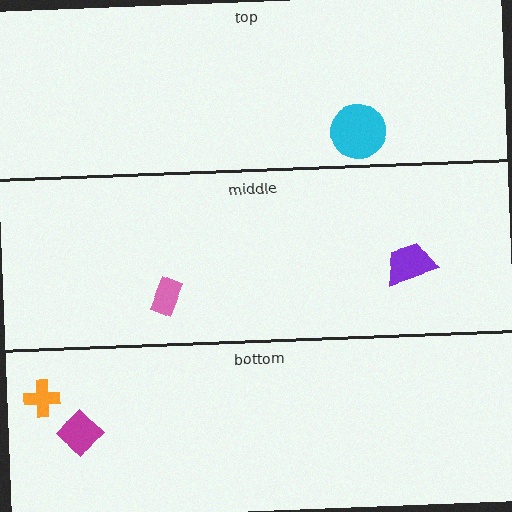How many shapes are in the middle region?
2.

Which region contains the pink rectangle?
The middle region.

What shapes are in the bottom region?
The magenta diamond, the orange cross.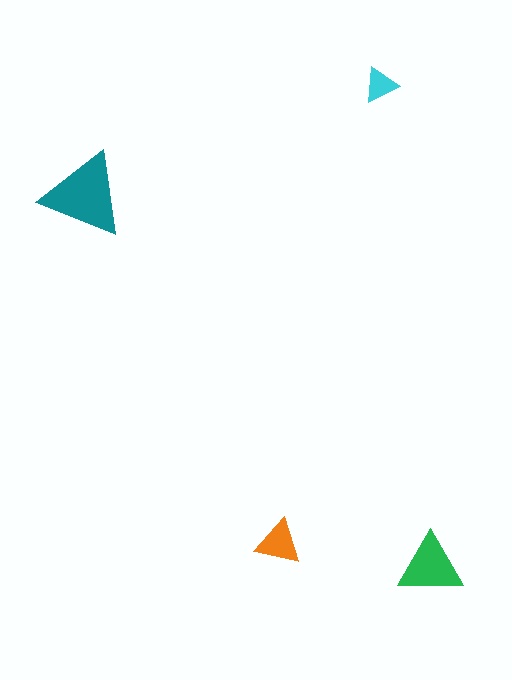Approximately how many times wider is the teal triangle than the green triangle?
About 1.5 times wider.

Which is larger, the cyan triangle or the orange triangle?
The orange one.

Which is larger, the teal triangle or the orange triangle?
The teal one.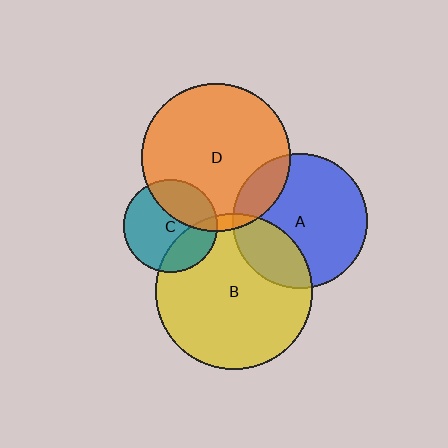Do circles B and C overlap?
Yes.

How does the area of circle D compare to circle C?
Approximately 2.5 times.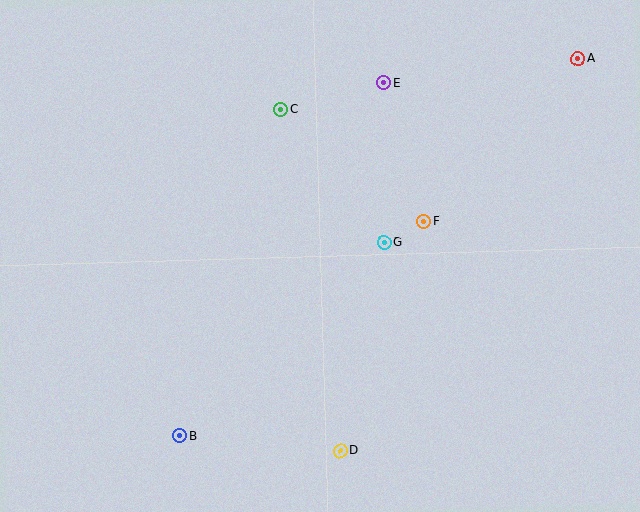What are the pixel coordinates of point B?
Point B is at (180, 436).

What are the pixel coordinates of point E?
Point E is at (384, 83).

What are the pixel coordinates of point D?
Point D is at (340, 451).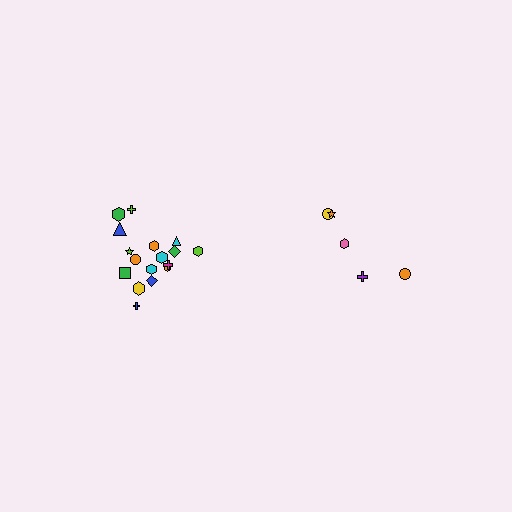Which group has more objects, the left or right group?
The left group.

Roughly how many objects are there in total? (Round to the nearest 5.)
Roughly 25 objects in total.